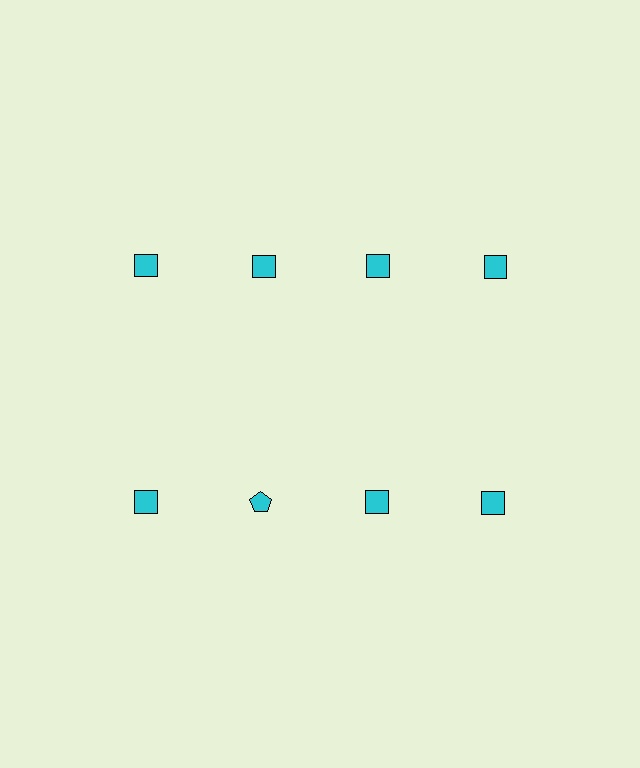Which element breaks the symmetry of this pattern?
The cyan pentagon in the second row, second from left column breaks the symmetry. All other shapes are cyan squares.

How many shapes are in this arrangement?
There are 8 shapes arranged in a grid pattern.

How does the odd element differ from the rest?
It has a different shape: pentagon instead of square.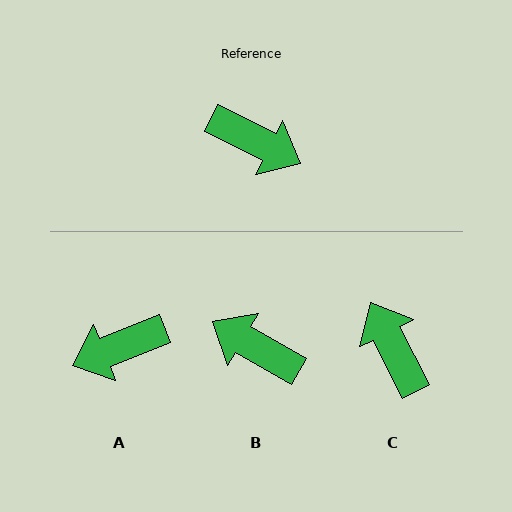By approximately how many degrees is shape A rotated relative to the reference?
Approximately 132 degrees clockwise.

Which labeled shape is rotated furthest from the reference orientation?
B, about 176 degrees away.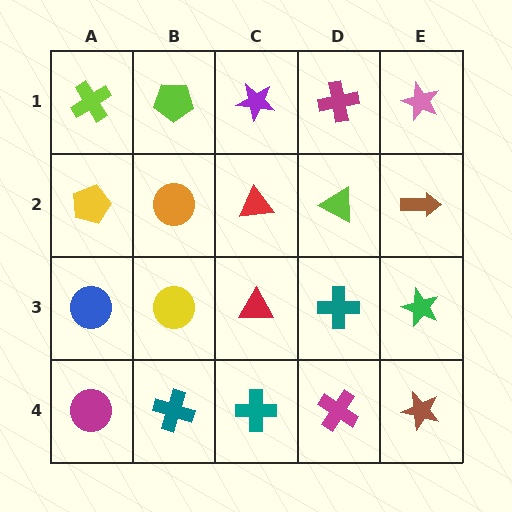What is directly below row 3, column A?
A magenta circle.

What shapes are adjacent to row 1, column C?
A red triangle (row 2, column C), a lime pentagon (row 1, column B), a magenta cross (row 1, column D).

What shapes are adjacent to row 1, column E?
A brown arrow (row 2, column E), a magenta cross (row 1, column D).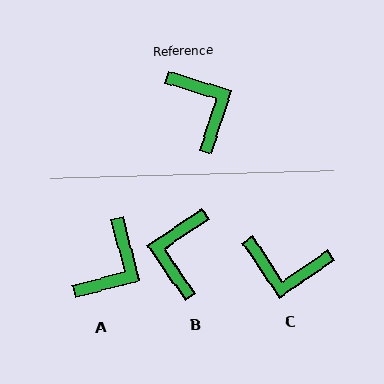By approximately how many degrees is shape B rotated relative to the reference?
Approximately 142 degrees counter-clockwise.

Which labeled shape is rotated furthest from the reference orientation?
B, about 142 degrees away.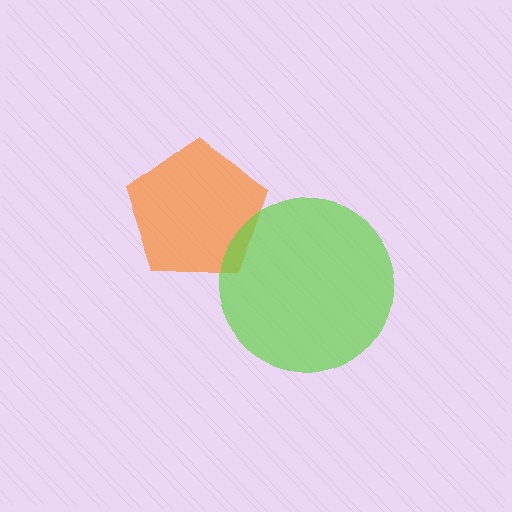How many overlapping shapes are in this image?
There are 2 overlapping shapes in the image.